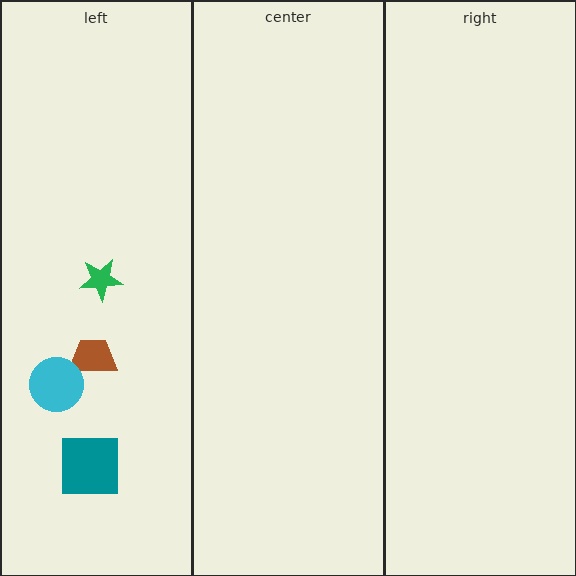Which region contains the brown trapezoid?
The left region.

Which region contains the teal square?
The left region.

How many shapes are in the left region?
4.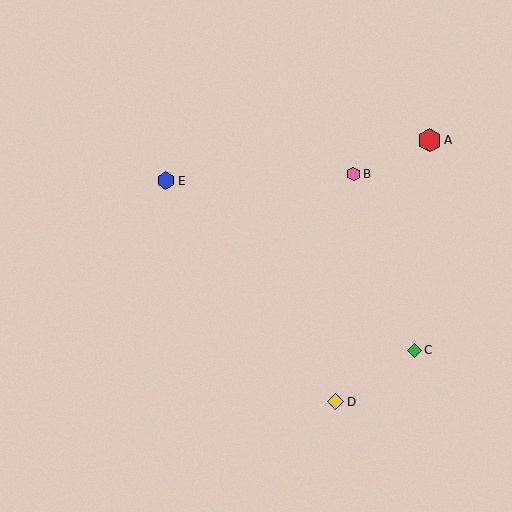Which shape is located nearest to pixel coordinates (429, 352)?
The green diamond (labeled C) at (415, 350) is nearest to that location.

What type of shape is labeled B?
Shape B is a pink hexagon.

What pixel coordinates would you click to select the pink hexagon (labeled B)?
Click at (354, 174) to select the pink hexagon B.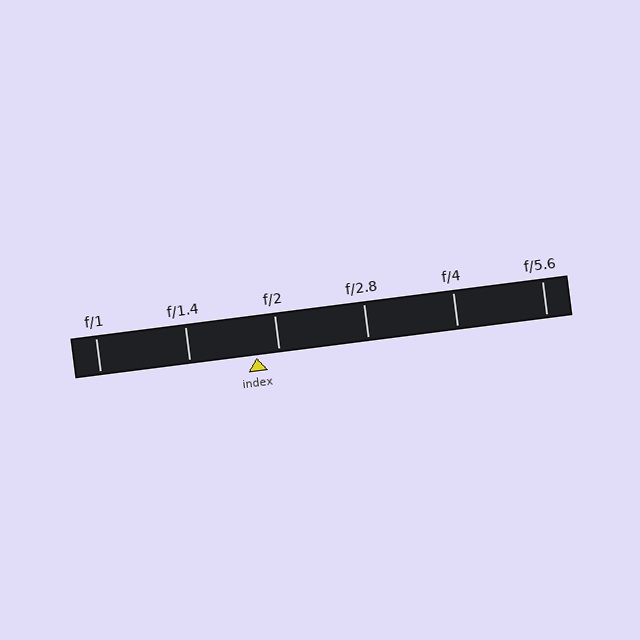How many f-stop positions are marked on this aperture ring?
There are 6 f-stop positions marked.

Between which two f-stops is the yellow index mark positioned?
The index mark is between f/1.4 and f/2.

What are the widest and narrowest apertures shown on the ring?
The widest aperture shown is f/1 and the narrowest is f/5.6.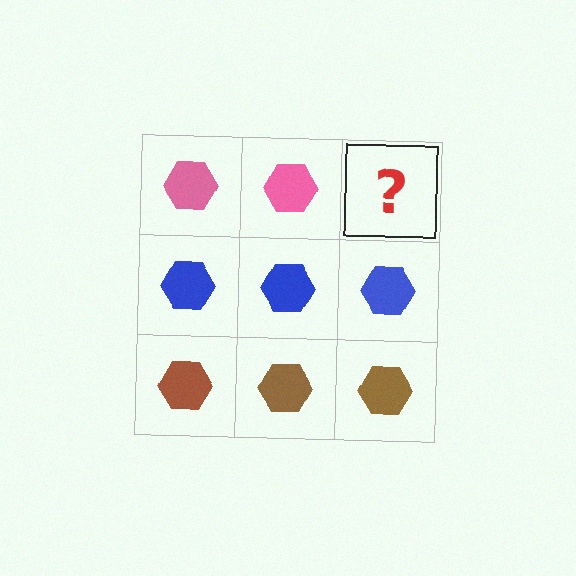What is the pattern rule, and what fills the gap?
The rule is that each row has a consistent color. The gap should be filled with a pink hexagon.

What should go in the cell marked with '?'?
The missing cell should contain a pink hexagon.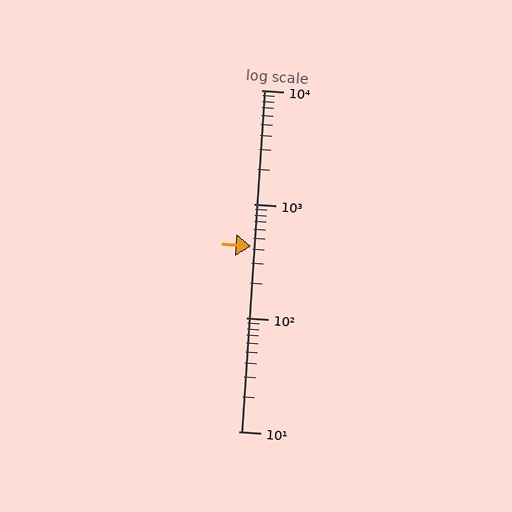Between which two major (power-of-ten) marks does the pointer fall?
The pointer is between 100 and 1000.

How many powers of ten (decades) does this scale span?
The scale spans 3 decades, from 10 to 10000.